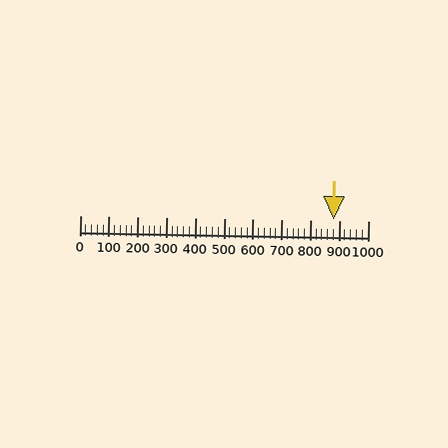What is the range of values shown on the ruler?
The ruler shows values from 0 to 1000.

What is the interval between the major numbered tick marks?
The major tick marks are spaced 100 units apart.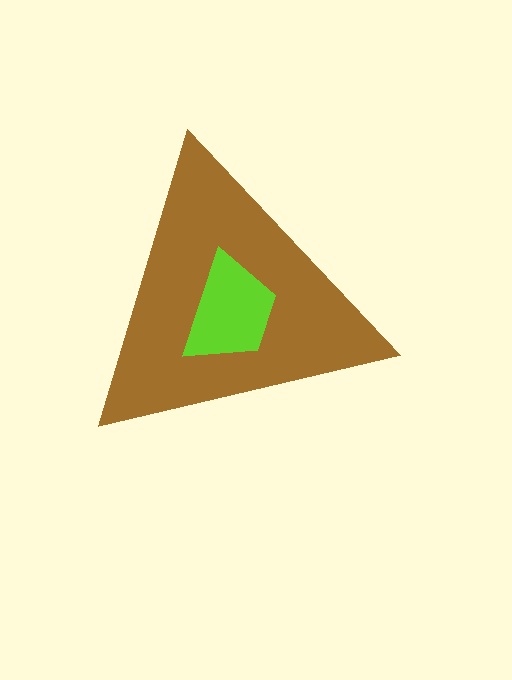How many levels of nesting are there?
2.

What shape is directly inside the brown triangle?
The lime trapezoid.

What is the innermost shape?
The lime trapezoid.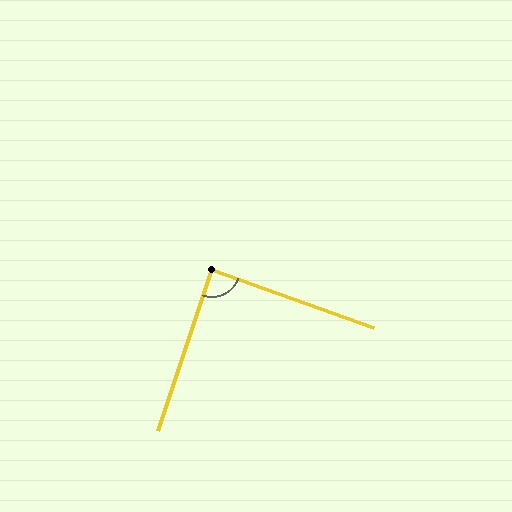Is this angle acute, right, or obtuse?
It is approximately a right angle.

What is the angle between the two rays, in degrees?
Approximately 89 degrees.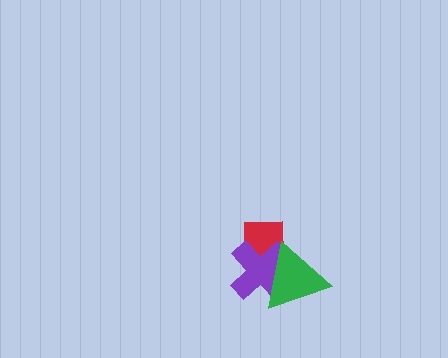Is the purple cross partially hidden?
Yes, it is partially covered by another shape.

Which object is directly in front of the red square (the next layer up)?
The purple cross is directly in front of the red square.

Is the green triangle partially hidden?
No, no other shape covers it.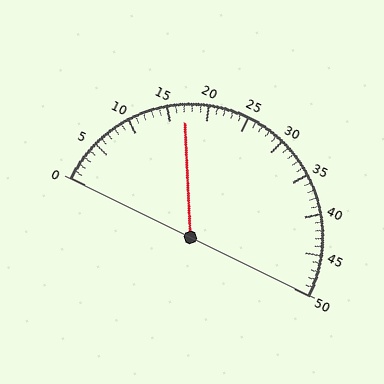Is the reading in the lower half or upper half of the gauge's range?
The reading is in the lower half of the range (0 to 50).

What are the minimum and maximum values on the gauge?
The gauge ranges from 0 to 50.